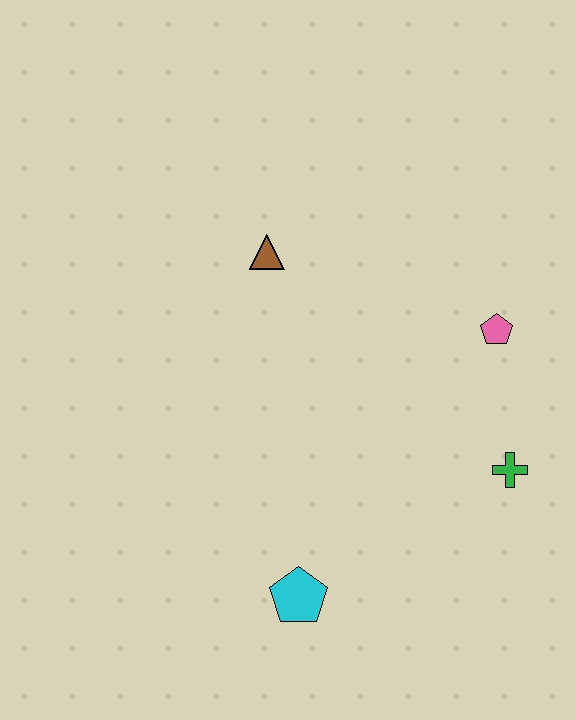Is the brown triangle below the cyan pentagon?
No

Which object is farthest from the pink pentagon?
The cyan pentagon is farthest from the pink pentagon.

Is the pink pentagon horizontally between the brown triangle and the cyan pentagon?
No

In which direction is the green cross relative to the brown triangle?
The green cross is to the right of the brown triangle.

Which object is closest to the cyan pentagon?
The green cross is closest to the cyan pentagon.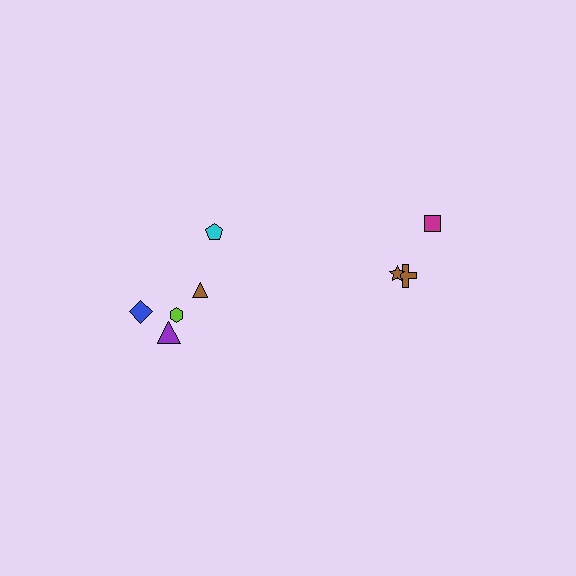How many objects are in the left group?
There are 5 objects.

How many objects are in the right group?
There are 3 objects.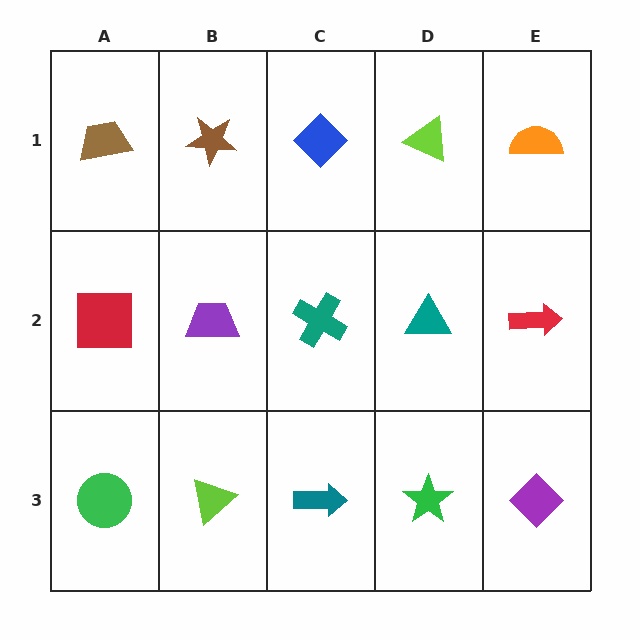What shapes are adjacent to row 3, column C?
A teal cross (row 2, column C), a lime triangle (row 3, column B), a green star (row 3, column D).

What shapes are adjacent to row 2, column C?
A blue diamond (row 1, column C), a teal arrow (row 3, column C), a purple trapezoid (row 2, column B), a teal triangle (row 2, column D).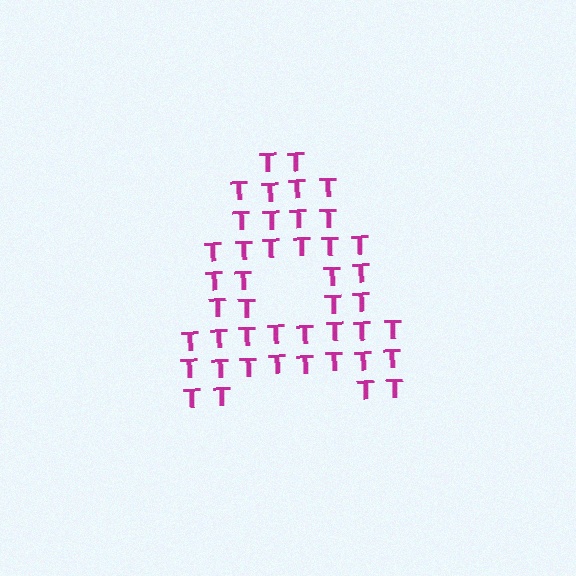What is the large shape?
The large shape is the letter A.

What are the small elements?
The small elements are letter T's.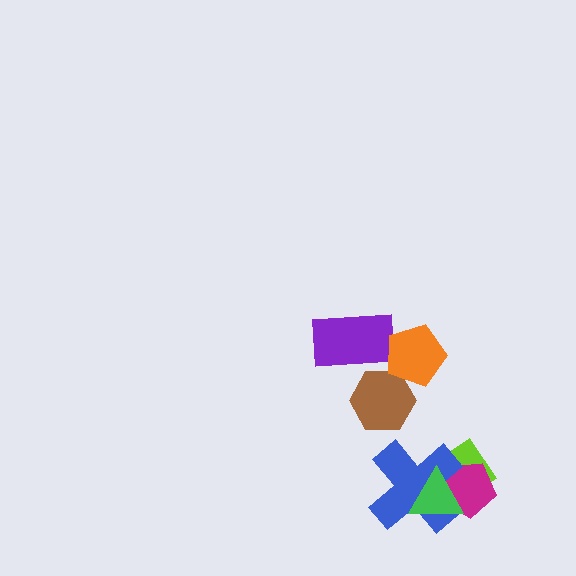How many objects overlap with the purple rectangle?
1 object overlaps with the purple rectangle.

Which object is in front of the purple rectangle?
The orange pentagon is in front of the purple rectangle.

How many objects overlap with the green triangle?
3 objects overlap with the green triangle.